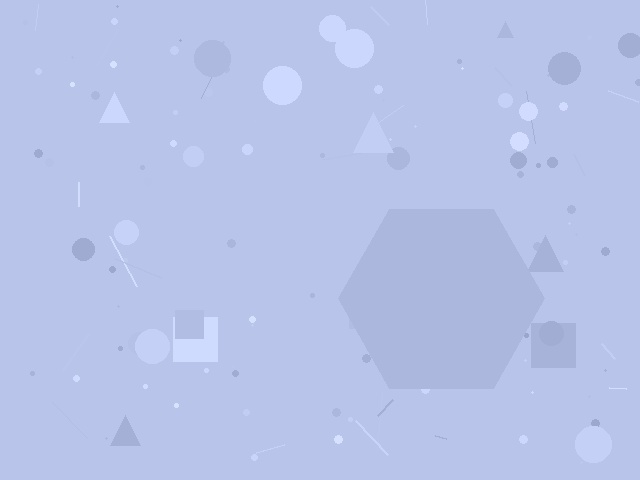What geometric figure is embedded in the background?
A hexagon is embedded in the background.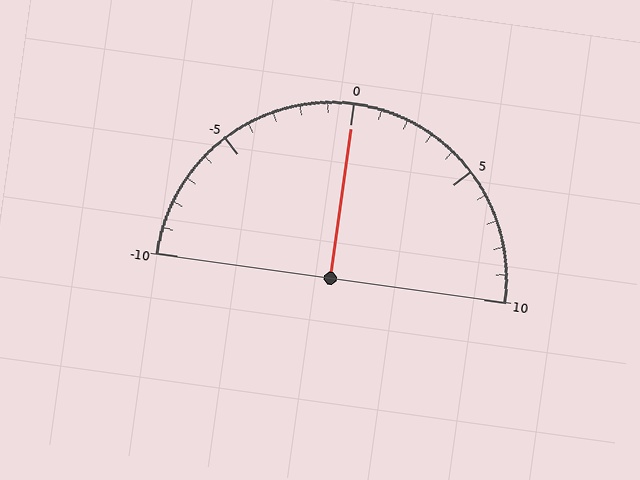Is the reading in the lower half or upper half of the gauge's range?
The reading is in the upper half of the range (-10 to 10).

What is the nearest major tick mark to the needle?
The nearest major tick mark is 0.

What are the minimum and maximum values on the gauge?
The gauge ranges from -10 to 10.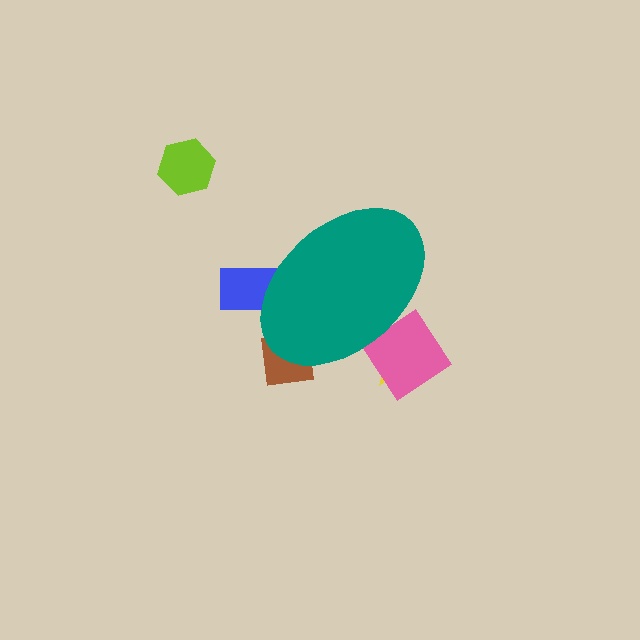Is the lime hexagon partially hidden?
No, the lime hexagon is fully visible.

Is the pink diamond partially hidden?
Yes, the pink diamond is partially hidden behind the teal ellipse.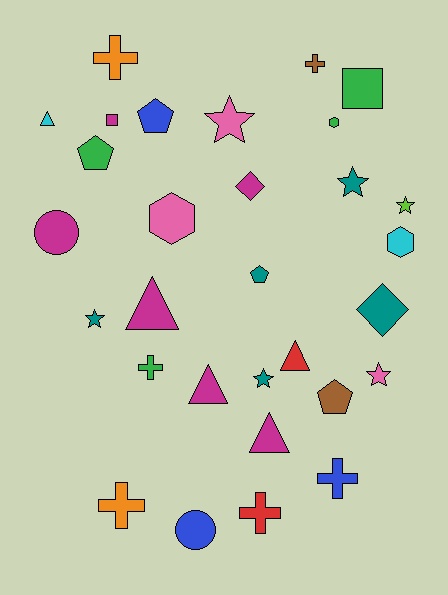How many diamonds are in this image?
There are 2 diamonds.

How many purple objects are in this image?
There are no purple objects.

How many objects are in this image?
There are 30 objects.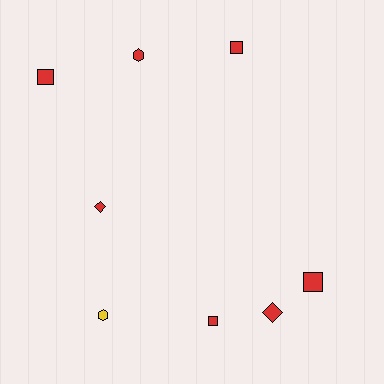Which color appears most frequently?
Red, with 7 objects.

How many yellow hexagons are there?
There is 1 yellow hexagon.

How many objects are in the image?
There are 8 objects.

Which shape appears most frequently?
Square, with 4 objects.